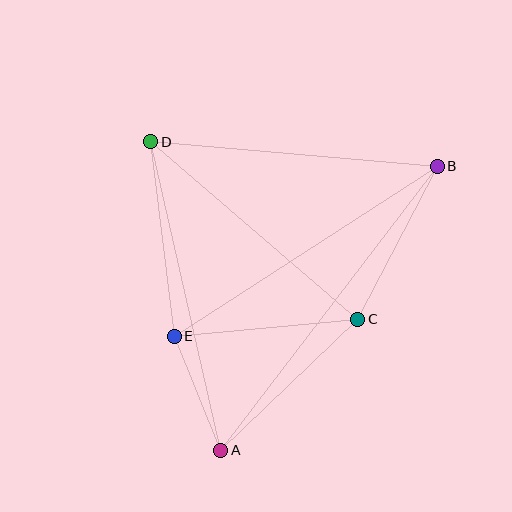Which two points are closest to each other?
Points A and E are closest to each other.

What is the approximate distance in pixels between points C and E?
The distance between C and E is approximately 184 pixels.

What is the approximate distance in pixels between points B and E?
The distance between B and E is approximately 313 pixels.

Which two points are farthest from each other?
Points A and B are farthest from each other.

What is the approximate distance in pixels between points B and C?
The distance between B and C is approximately 173 pixels.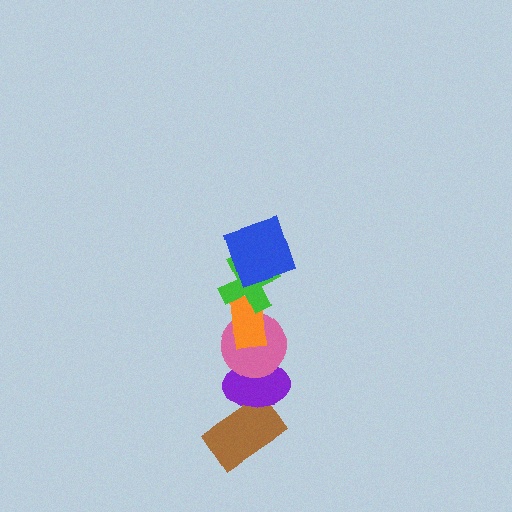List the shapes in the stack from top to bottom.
From top to bottom: the blue square, the green cross, the orange rectangle, the pink circle, the purple ellipse, the brown rectangle.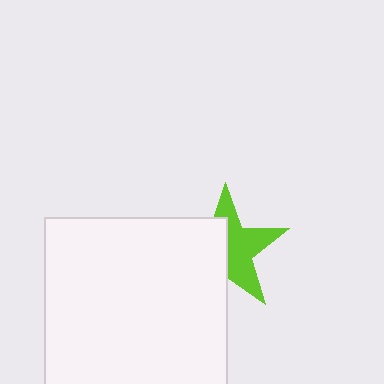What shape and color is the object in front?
The object in front is a white square.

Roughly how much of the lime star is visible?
About half of it is visible (roughly 53%).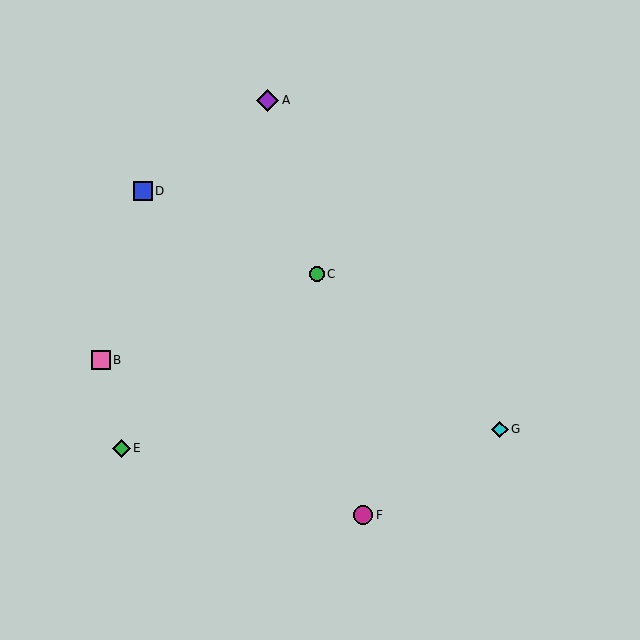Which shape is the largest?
The purple diamond (labeled A) is the largest.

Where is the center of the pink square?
The center of the pink square is at (101, 360).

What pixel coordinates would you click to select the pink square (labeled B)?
Click at (101, 360) to select the pink square B.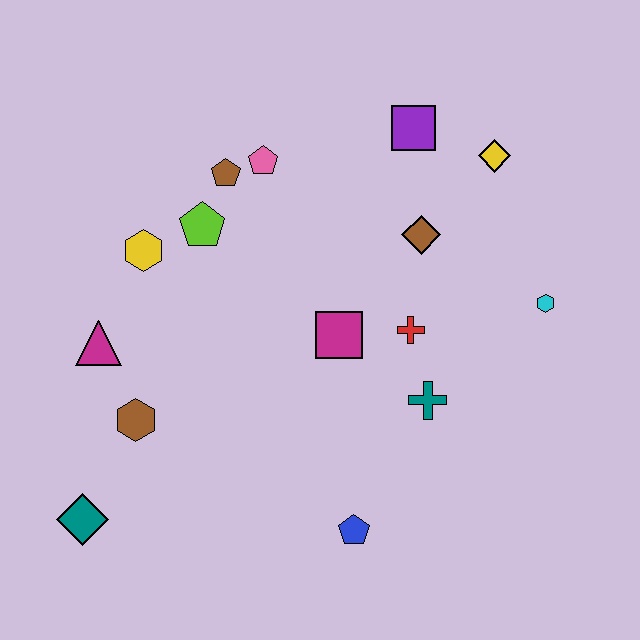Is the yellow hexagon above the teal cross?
Yes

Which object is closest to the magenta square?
The red cross is closest to the magenta square.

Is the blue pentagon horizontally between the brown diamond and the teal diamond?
Yes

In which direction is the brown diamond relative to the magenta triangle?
The brown diamond is to the right of the magenta triangle.